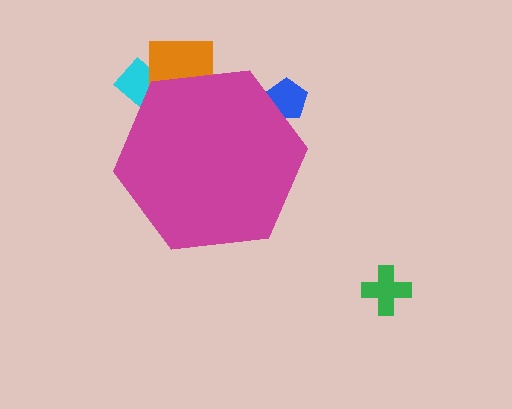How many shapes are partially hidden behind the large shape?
3 shapes are partially hidden.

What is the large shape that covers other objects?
A magenta hexagon.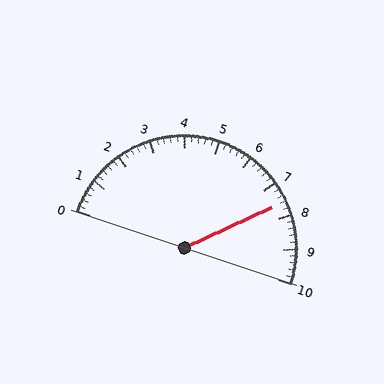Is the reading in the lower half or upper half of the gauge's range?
The reading is in the upper half of the range (0 to 10).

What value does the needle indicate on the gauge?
The needle indicates approximately 7.6.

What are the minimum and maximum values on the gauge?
The gauge ranges from 0 to 10.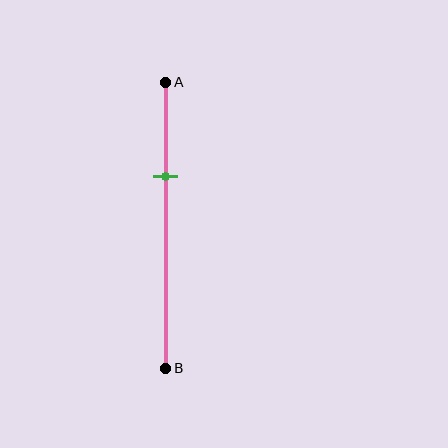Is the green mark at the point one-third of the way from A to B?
Yes, the mark is approximately at the one-third point.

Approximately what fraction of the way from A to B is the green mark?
The green mark is approximately 35% of the way from A to B.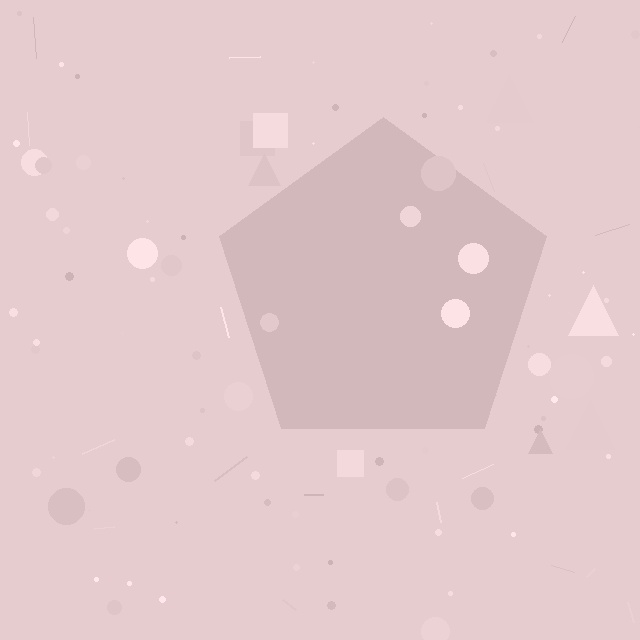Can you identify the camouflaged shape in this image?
The camouflaged shape is a pentagon.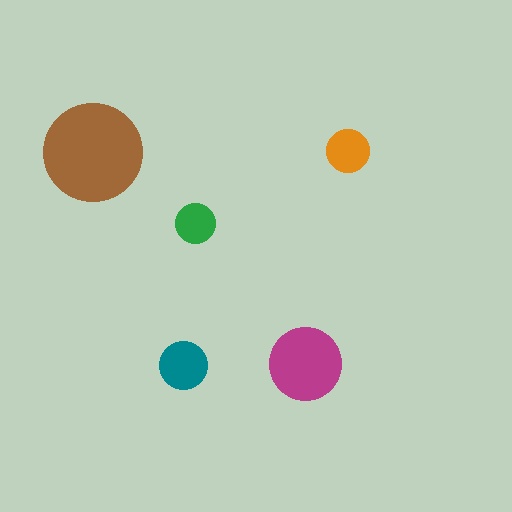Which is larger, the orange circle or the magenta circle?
The magenta one.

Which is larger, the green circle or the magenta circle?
The magenta one.